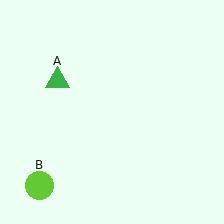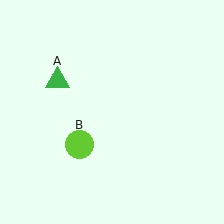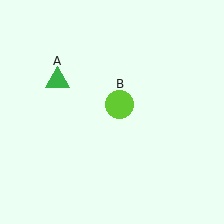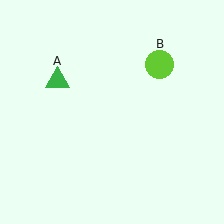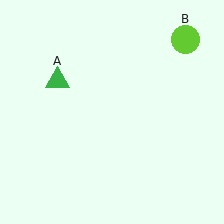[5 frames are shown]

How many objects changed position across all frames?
1 object changed position: lime circle (object B).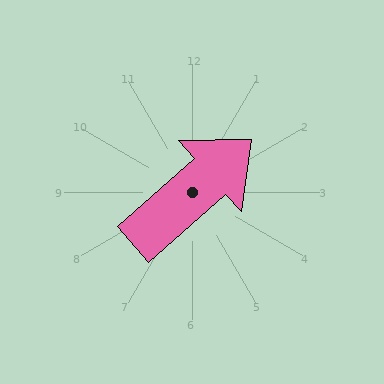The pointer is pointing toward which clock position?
Roughly 2 o'clock.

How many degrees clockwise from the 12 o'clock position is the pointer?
Approximately 48 degrees.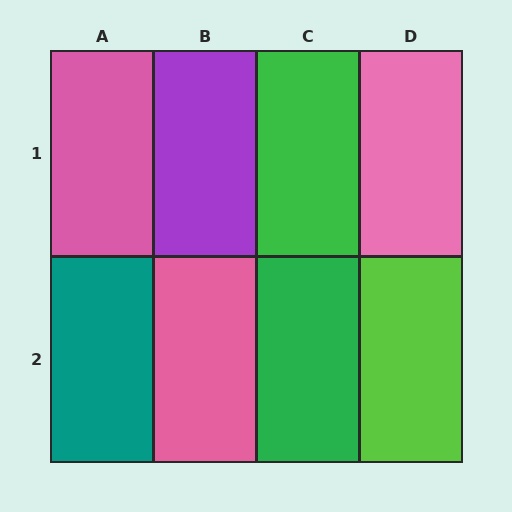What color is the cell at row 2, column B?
Pink.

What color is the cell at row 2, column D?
Lime.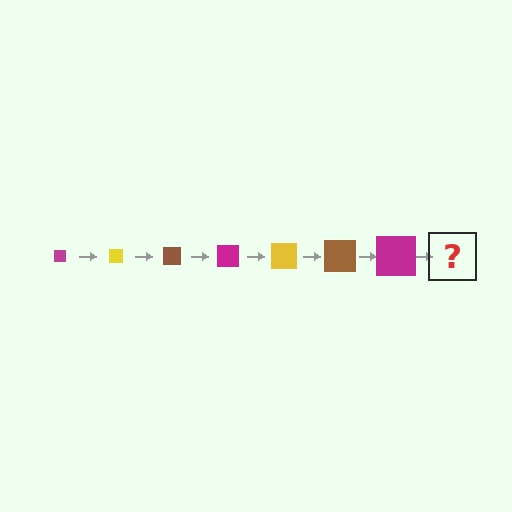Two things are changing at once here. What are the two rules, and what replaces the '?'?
The two rules are that the square grows larger each step and the color cycles through magenta, yellow, and brown. The '?' should be a yellow square, larger than the previous one.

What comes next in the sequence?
The next element should be a yellow square, larger than the previous one.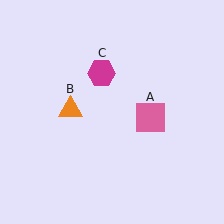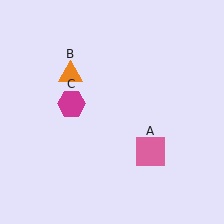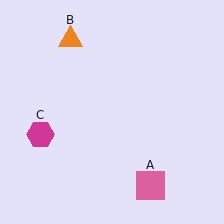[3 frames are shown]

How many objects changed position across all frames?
3 objects changed position: pink square (object A), orange triangle (object B), magenta hexagon (object C).